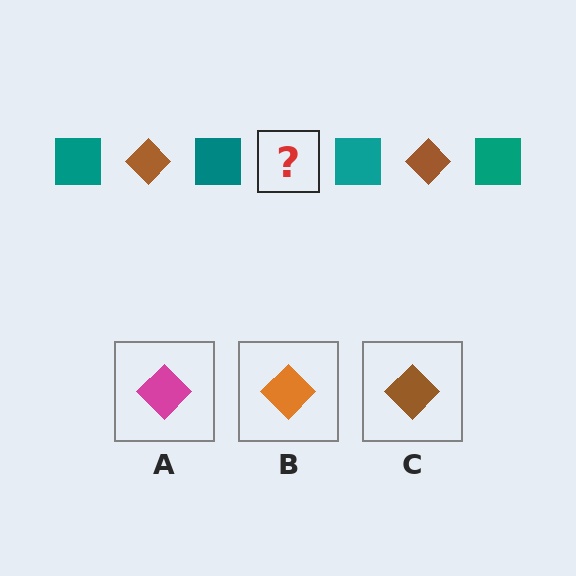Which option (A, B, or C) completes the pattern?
C.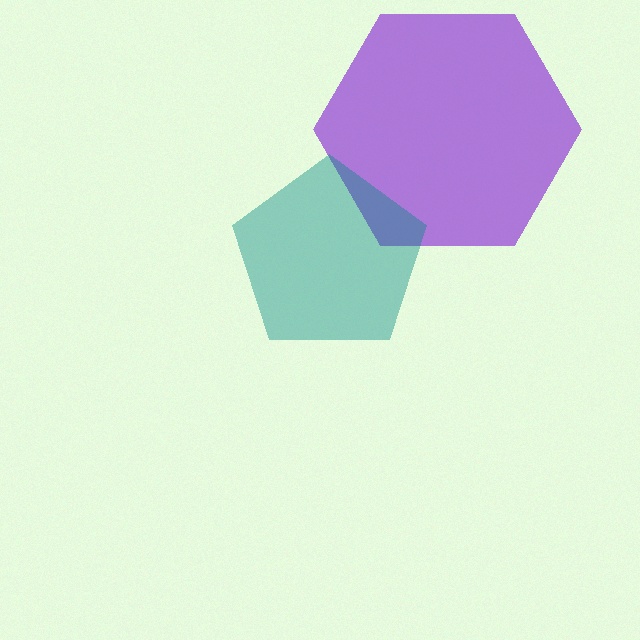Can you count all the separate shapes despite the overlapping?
Yes, there are 2 separate shapes.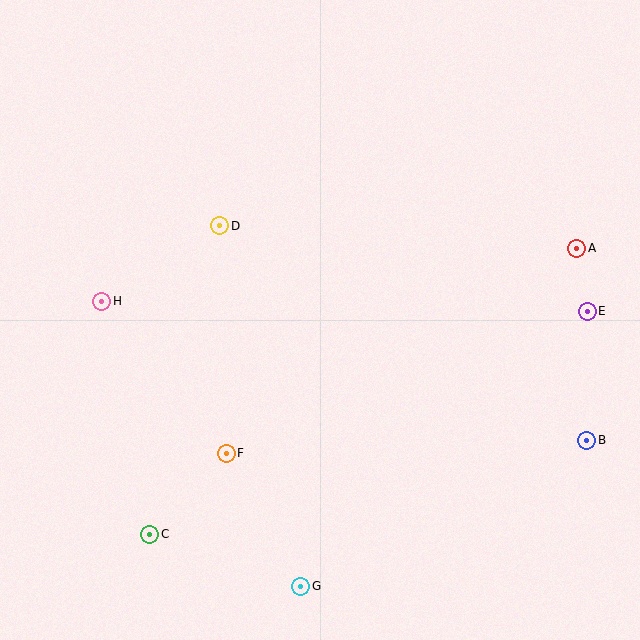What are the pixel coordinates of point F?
Point F is at (226, 453).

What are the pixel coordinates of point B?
Point B is at (587, 440).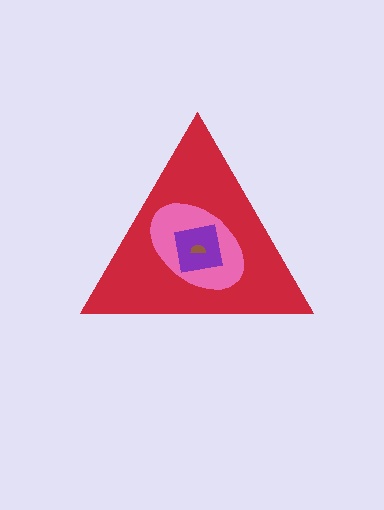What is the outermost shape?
The red triangle.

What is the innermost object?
The brown semicircle.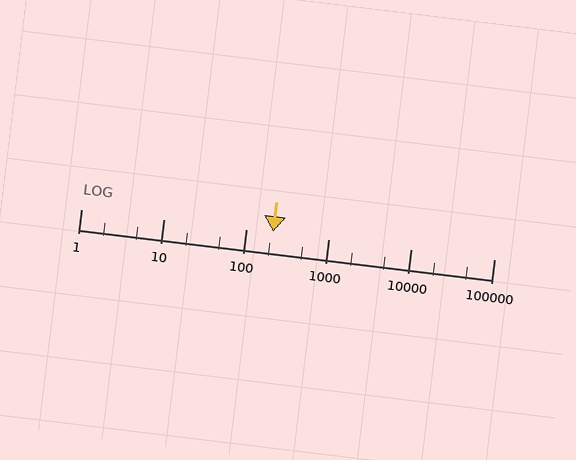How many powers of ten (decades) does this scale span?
The scale spans 5 decades, from 1 to 100000.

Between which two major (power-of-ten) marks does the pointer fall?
The pointer is between 100 and 1000.